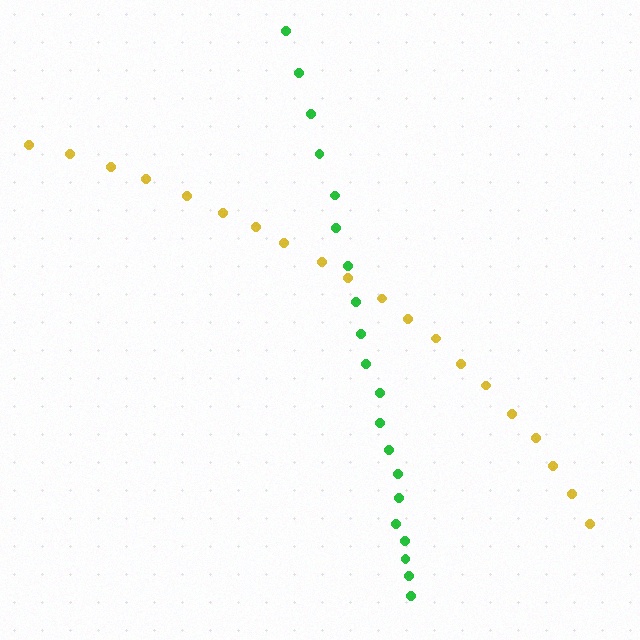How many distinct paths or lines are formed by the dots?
There are 2 distinct paths.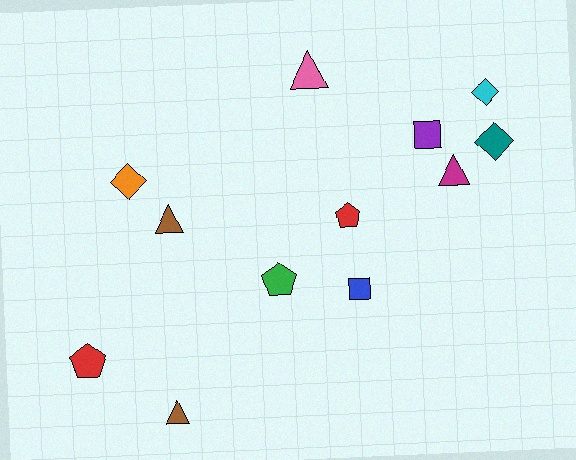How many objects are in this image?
There are 12 objects.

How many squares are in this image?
There are 2 squares.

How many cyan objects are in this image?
There is 1 cyan object.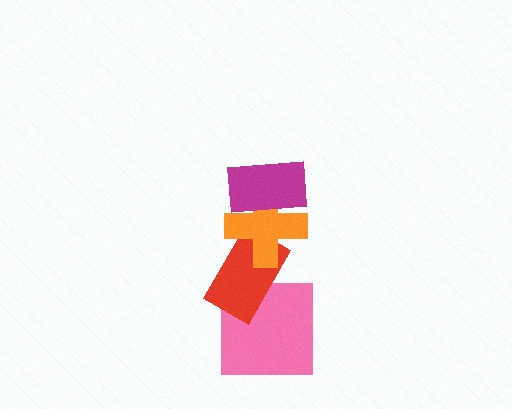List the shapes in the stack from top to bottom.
From top to bottom: the magenta rectangle, the orange cross, the red rectangle, the pink square.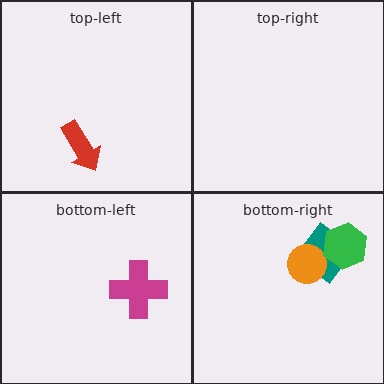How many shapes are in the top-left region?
1.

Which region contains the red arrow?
The top-left region.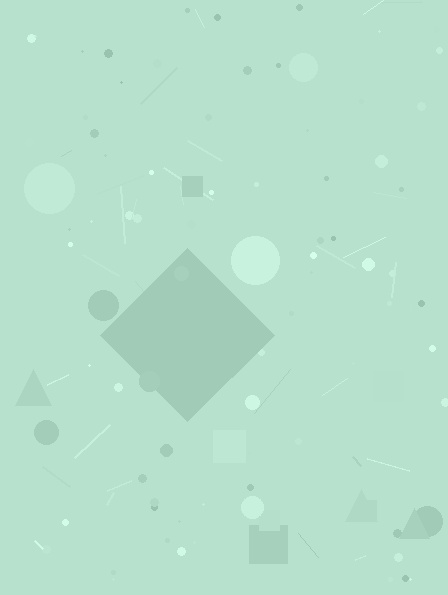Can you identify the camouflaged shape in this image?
The camouflaged shape is a diamond.